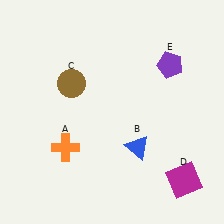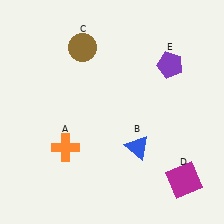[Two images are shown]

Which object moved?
The brown circle (C) moved up.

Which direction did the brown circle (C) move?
The brown circle (C) moved up.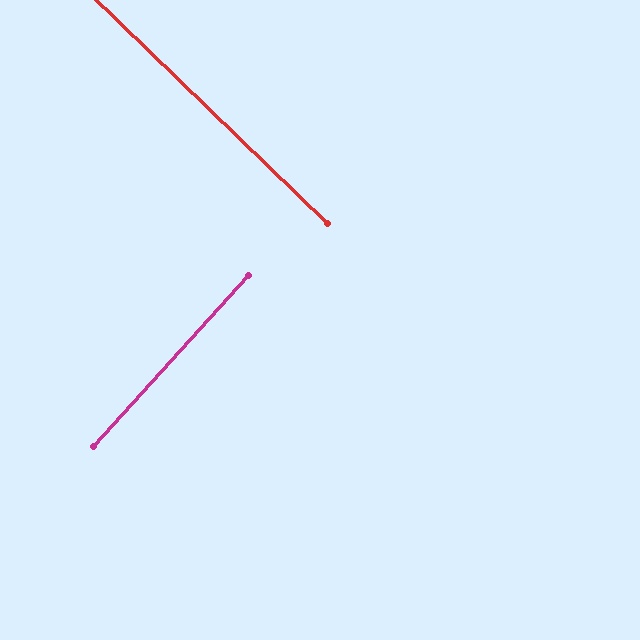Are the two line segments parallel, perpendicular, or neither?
Perpendicular — they meet at approximately 88°.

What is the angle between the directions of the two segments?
Approximately 88 degrees.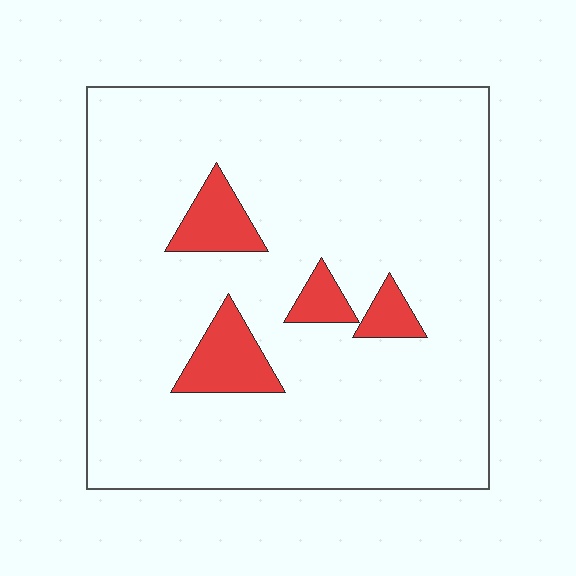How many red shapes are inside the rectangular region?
4.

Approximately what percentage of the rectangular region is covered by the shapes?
Approximately 10%.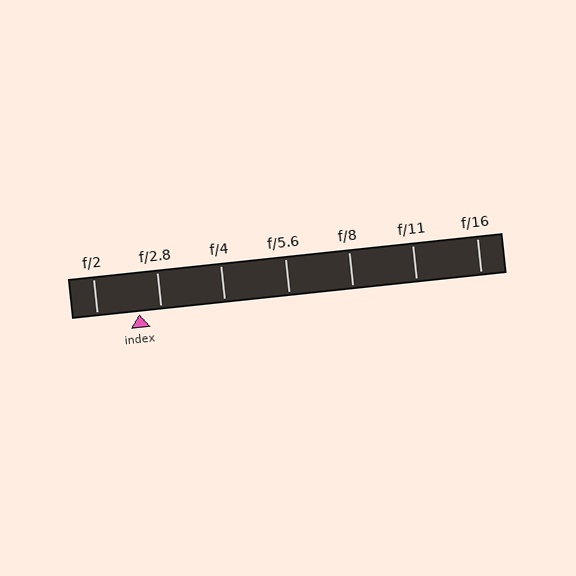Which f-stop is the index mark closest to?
The index mark is closest to f/2.8.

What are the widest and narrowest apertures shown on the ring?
The widest aperture shown is f/2 and the narrowest is f/16.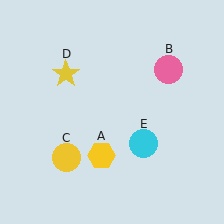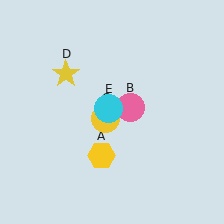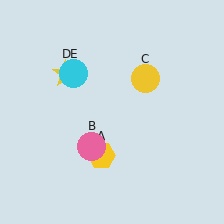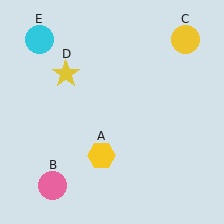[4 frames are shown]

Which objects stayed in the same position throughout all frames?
Yellow hexagon (object A) and yellow star (object D) remained stationary.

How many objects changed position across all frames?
3 objects changed position: pink circle (object B), yellow circle (object C), cyan circle (object E).